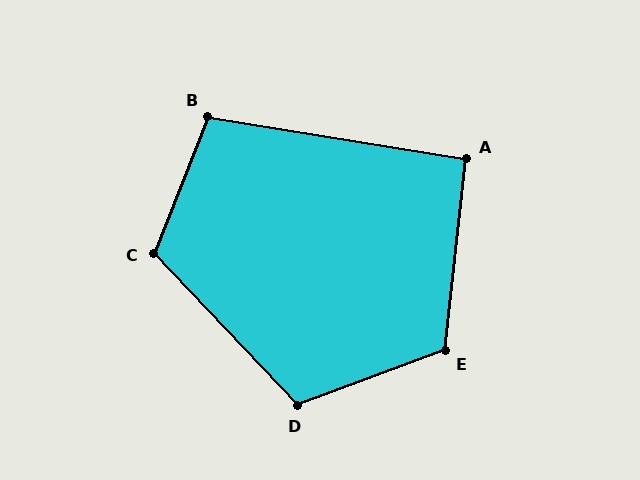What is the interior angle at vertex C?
Approximately 115 degrees (obtuse).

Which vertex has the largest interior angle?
E, at approximately 117 degrees.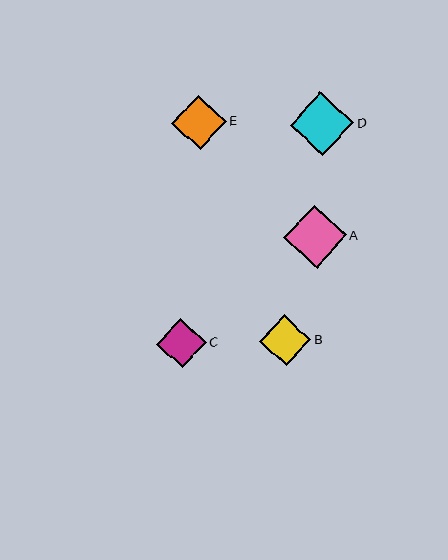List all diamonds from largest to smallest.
From largest to smallest: D, A, E, B, C.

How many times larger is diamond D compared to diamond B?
Diamond D is approximately 1.2 times the size of diamond B.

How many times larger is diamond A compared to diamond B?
Diamond A is approximately 1.2 times the size of diamond B.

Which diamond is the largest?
Diamond D is the largest with a size of approximately 64 pixels.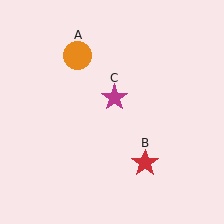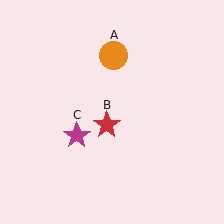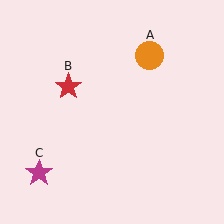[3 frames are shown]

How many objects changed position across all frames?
3 objects changed position: orange circle (object A), red star (object B), magenta star (object C).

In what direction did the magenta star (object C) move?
The magenta star (object C) moved down and to the left.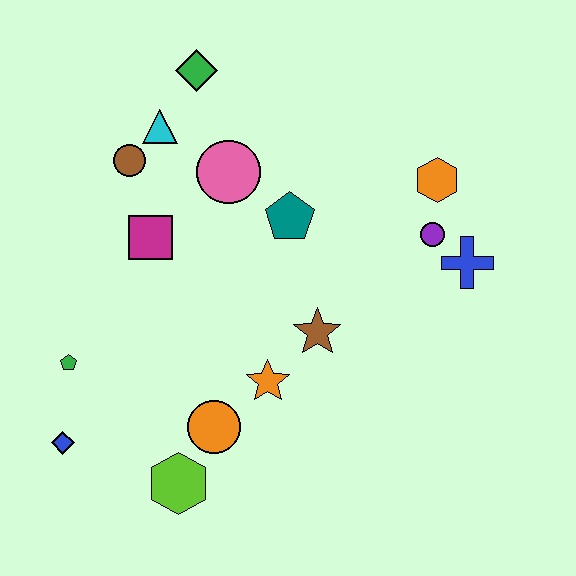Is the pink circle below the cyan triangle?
Yes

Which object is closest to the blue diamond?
The green pentagon is closest to the blue diamond.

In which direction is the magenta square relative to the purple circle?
The magenta square is to the left of the purple circle.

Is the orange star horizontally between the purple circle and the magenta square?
Yes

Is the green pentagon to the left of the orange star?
Yes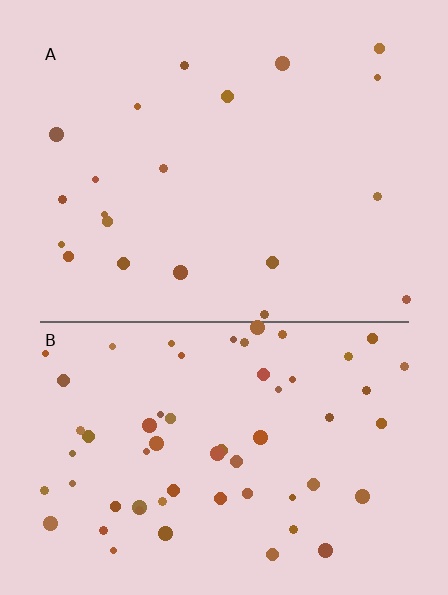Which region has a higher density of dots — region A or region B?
B (the bottom).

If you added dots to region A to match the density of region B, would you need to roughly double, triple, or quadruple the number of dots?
Approximately triple.